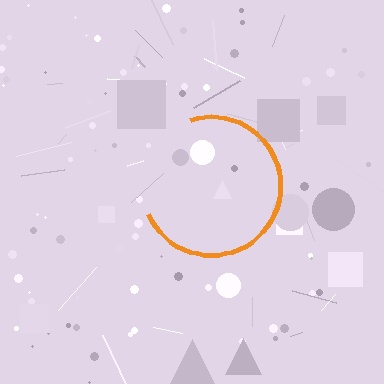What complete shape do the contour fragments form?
The contour fragments form a circle.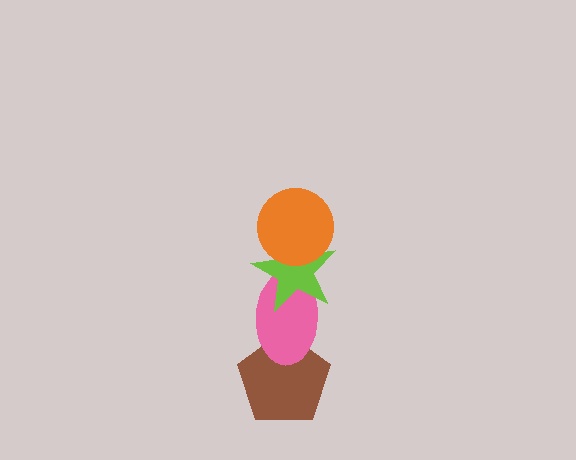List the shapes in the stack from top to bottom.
From top to bottom: the orange circle, the lime star, the pink ellipse, the brown pentagon.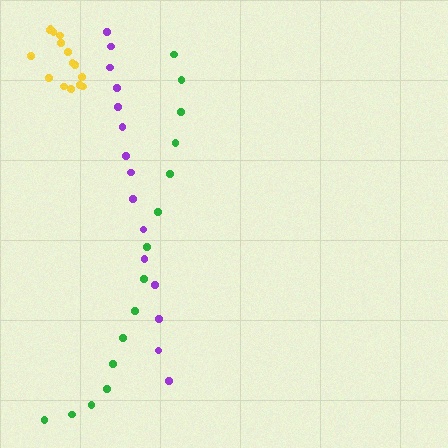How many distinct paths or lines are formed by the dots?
There are 3 distinct paths.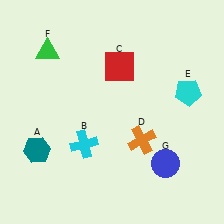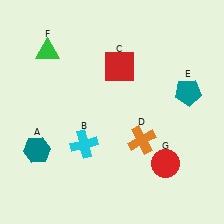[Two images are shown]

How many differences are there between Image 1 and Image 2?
There are 2 differences between the two images.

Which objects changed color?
E changed from cyan to teal. G changed from blue to red.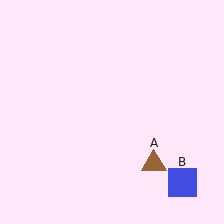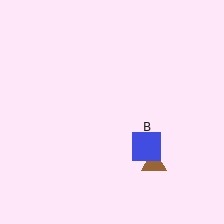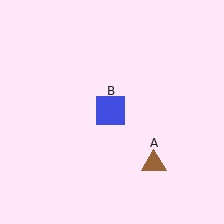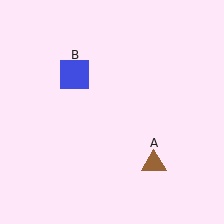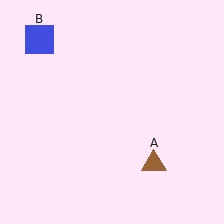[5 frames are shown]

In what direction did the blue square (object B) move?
The blue square (object B) moved up and to the left.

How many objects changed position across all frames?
1 object changed position: blue square (object B).